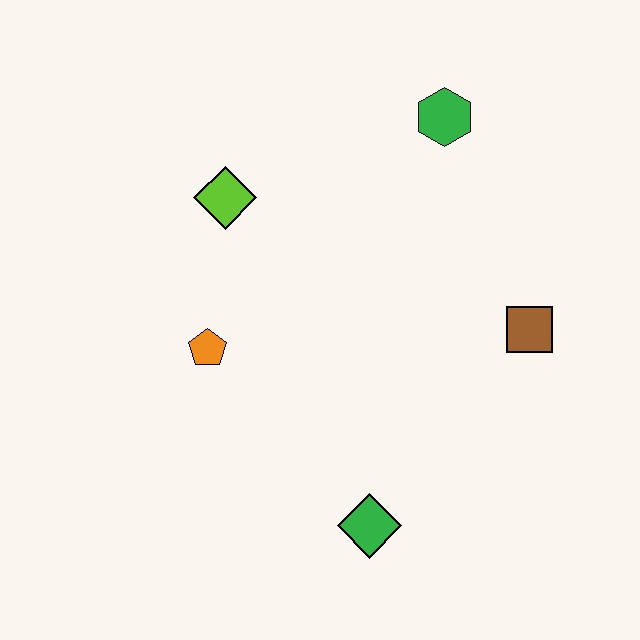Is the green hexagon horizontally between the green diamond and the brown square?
Yes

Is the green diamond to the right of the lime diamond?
Yes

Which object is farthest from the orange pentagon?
The green hexagon is farthest from the orange pentagon.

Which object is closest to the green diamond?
The orange pentagon is closest to the green diamond.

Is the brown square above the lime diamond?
No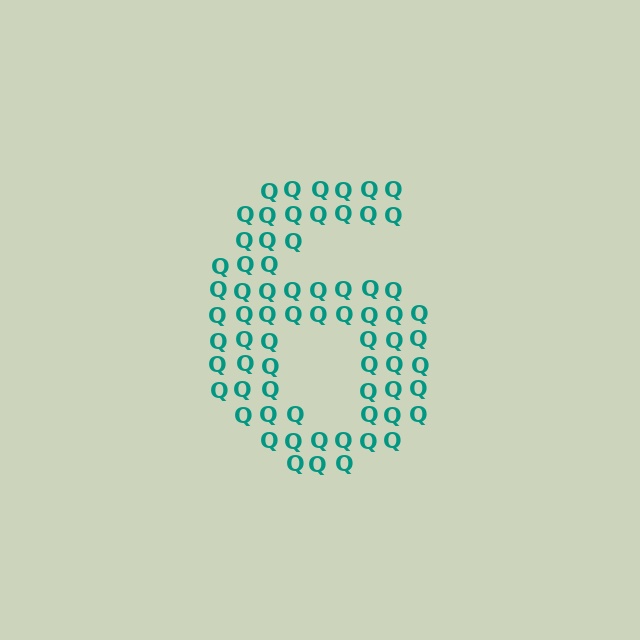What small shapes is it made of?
It is made of small letter Q's.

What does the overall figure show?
The overall figure shows the digit 6.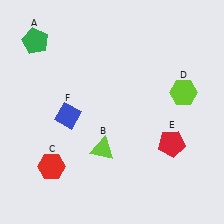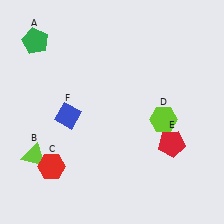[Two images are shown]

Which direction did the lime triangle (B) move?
The lime triangle (B) moved left.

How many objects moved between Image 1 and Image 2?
2 objects moved between the two images.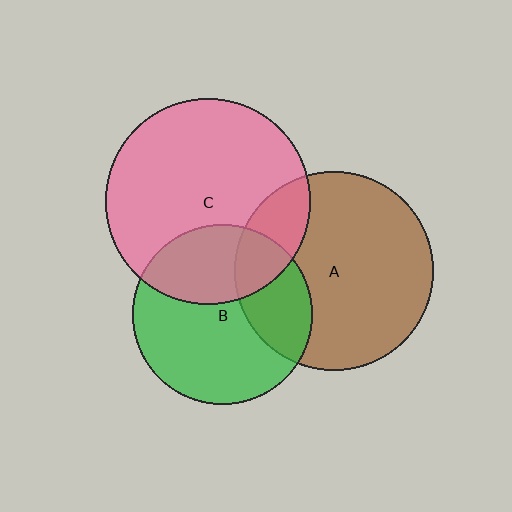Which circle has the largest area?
Circle C (pink).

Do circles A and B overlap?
Yes.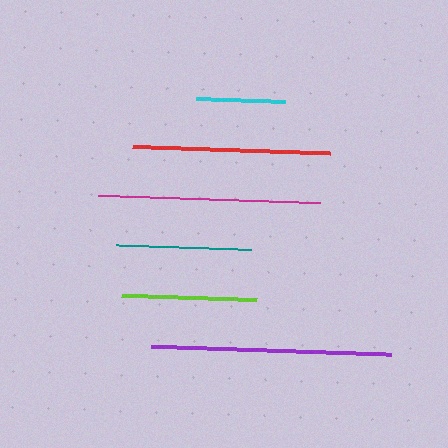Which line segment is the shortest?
The cyan line is the shortest at approximately 88 pixels.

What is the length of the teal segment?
The teal segment is approximately 136 pixels long.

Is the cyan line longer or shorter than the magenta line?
The magenta line is longer than the cyan line.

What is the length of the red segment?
The red segment is approximately 198 pixels long.